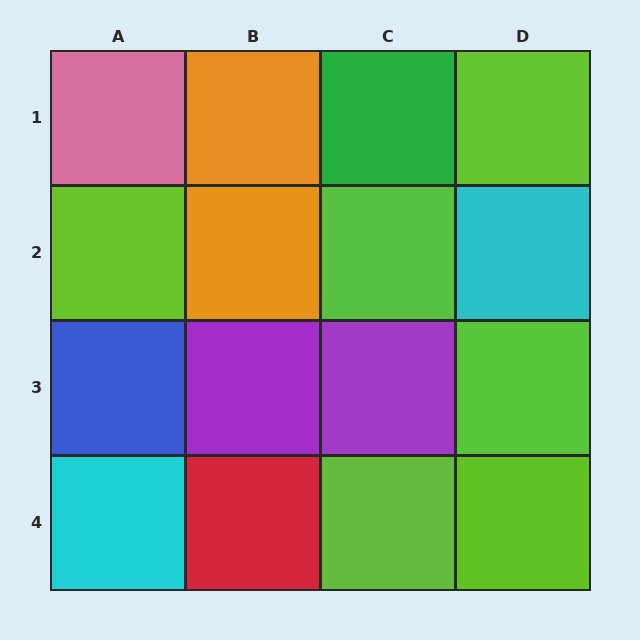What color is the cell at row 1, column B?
Orange.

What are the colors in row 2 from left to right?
Lime, orange, lime, cyan.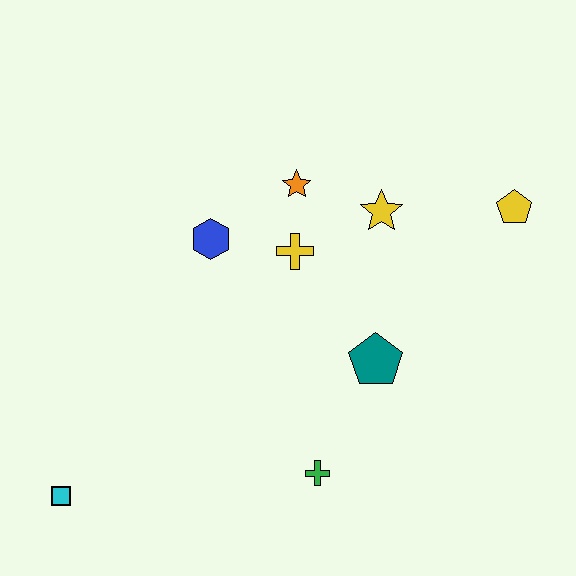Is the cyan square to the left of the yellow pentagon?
Yes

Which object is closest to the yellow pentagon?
The yellow star is closest to the yellow pentagon.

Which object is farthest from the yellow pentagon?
The cyan square is farthest from the yellow pentagon.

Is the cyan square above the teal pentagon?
No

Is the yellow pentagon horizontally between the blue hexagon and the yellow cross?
No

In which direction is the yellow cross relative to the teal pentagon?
The yellow cross is above the teal pentagon.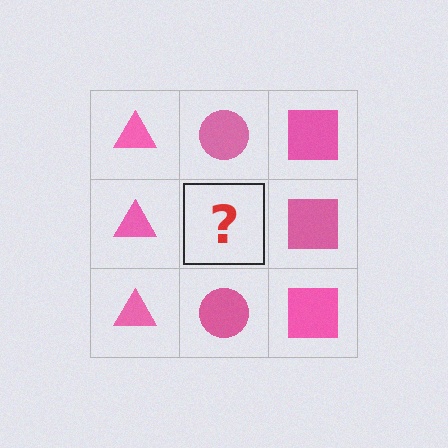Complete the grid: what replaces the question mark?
The question mark should be replaced with a pink circle.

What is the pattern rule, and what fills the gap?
The rule is that each column has a consistent shape. The gap should be filled with a pink circle.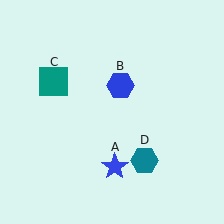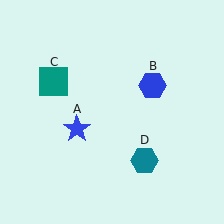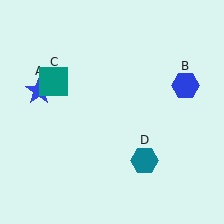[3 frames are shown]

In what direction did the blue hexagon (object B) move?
The blue hexagon (object B) moved right.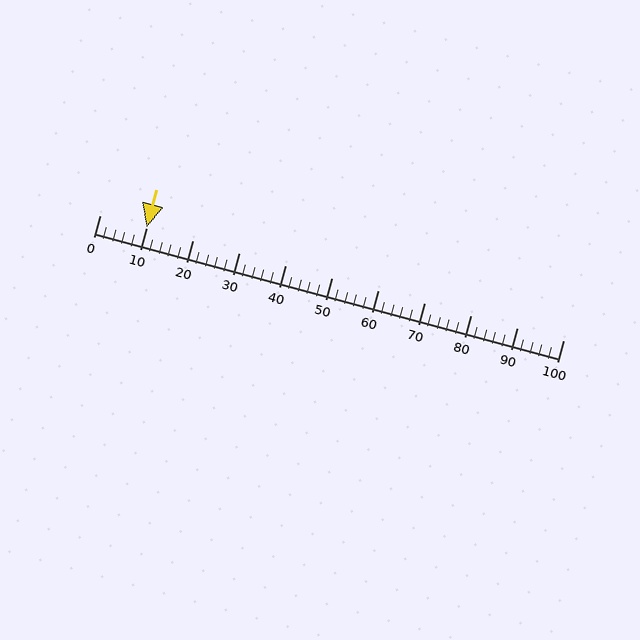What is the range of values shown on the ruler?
The ruler shows values from 0 to 100.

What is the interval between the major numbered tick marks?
The major tick marks are spaced 10 units apart.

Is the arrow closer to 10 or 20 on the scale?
The arrow is closer to 10.